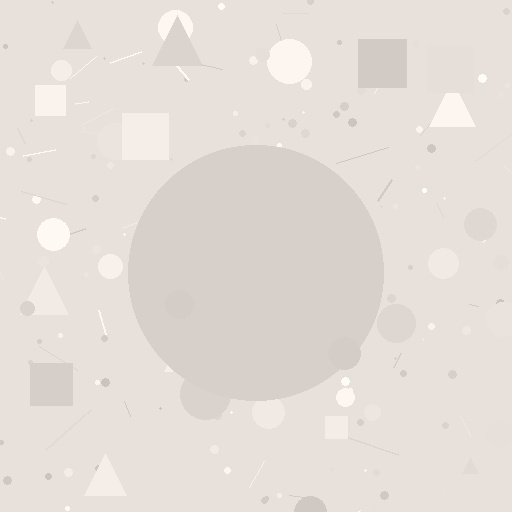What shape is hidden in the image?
A circle is hidden in the image.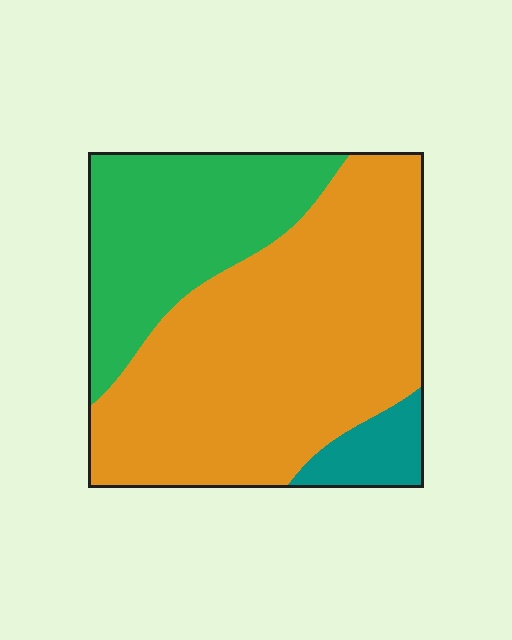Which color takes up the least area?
Teal, at roughly 5%.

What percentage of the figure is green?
Green takes up about one third (1/3) of the figure.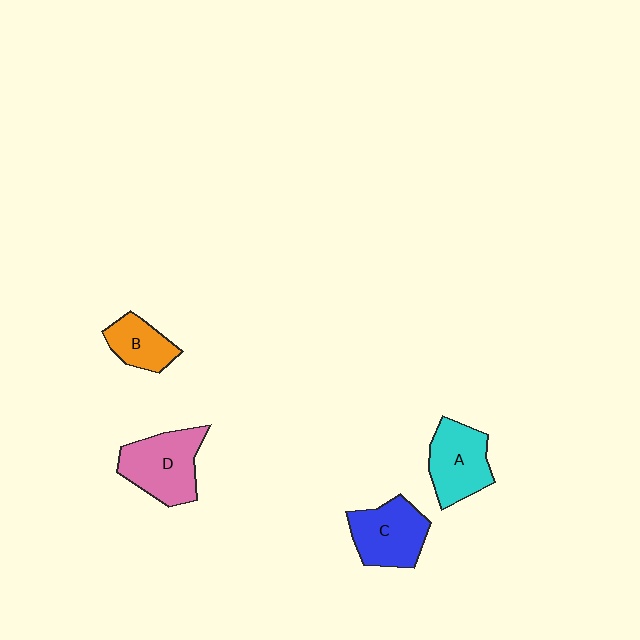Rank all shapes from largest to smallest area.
From largest to smallest: D (pink), C (blue), A (cyan), B (orange).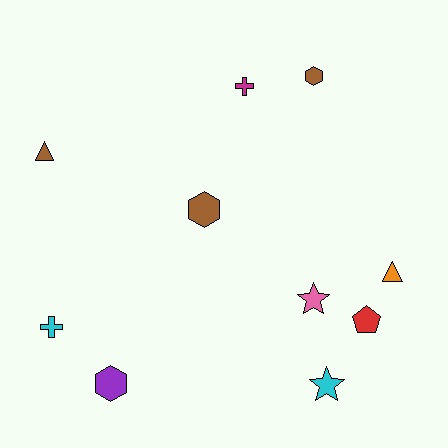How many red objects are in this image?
There is 1 red object.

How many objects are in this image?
There are 10 objects.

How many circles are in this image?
There are no circles.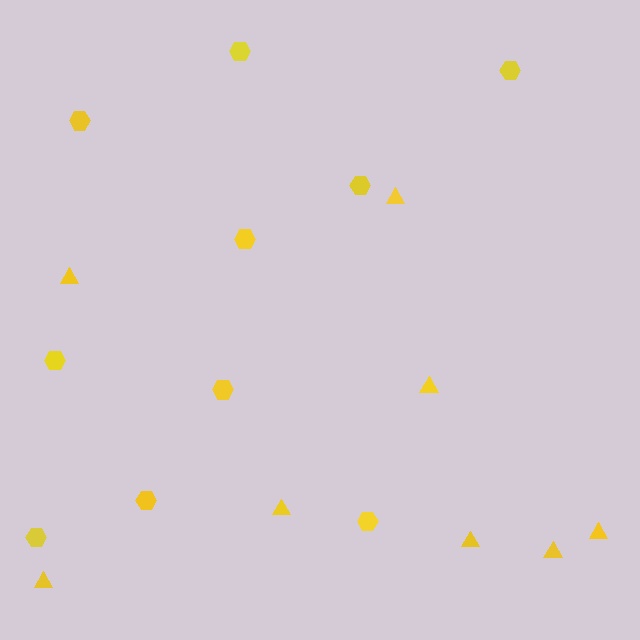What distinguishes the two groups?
There are 2 groups: one group of triangles (8) and one group of hexagons (10).